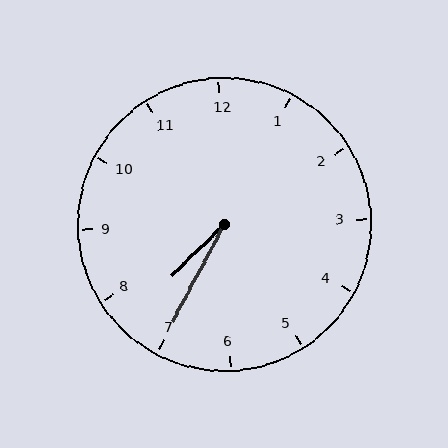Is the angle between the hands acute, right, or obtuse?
It is acute.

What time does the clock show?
7:35.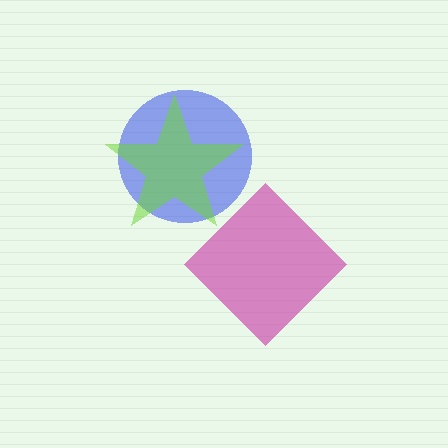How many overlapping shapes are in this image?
There are 3 overlapping shapes in the image.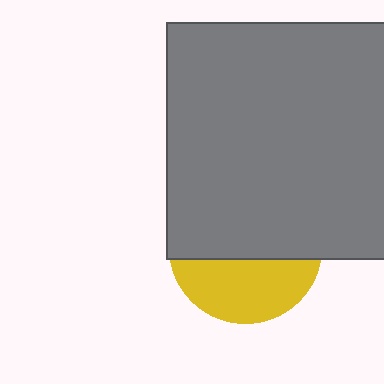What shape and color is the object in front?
The object in front is a gray rectangle.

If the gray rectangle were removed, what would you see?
You would see the complete yellow circle.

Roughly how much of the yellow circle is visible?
A small part of it is visible (roughly 40%).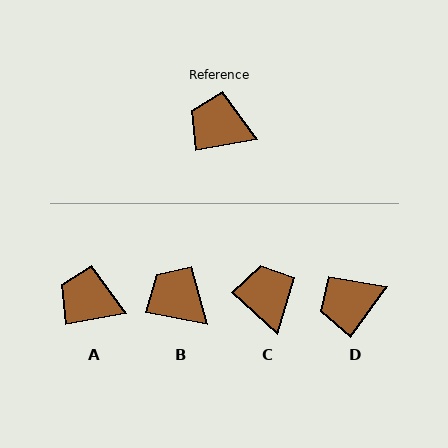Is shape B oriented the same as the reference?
No, it is off by about 21 degrees.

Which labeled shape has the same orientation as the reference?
A.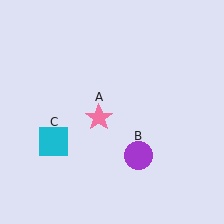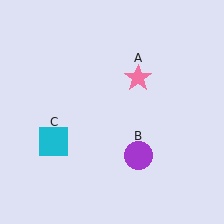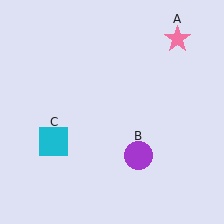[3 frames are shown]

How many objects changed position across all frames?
1 object changed position: pink star (object A).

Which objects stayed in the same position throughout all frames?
Purple circle (object B) and cyan square (object C) remained stationary.